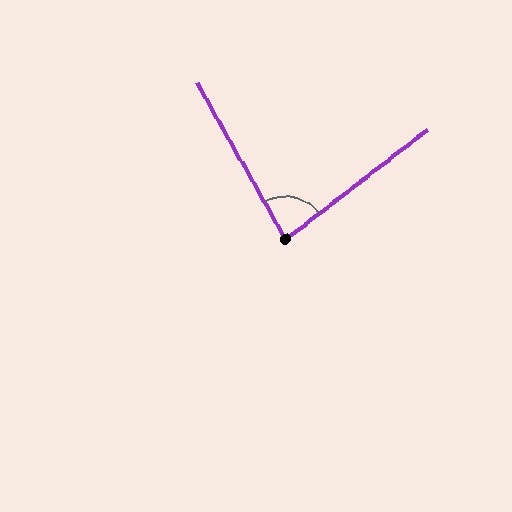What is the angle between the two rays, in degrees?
Approximately 82 degrees.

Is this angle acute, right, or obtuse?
It is acute.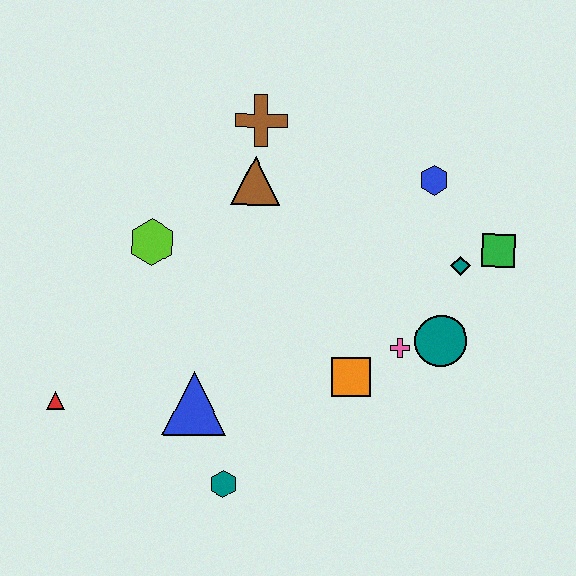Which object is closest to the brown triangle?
The brown cross is closest to the brown triangle.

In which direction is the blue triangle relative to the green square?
The blue triangle is to the left of the green square.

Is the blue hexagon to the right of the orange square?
Yes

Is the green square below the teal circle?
No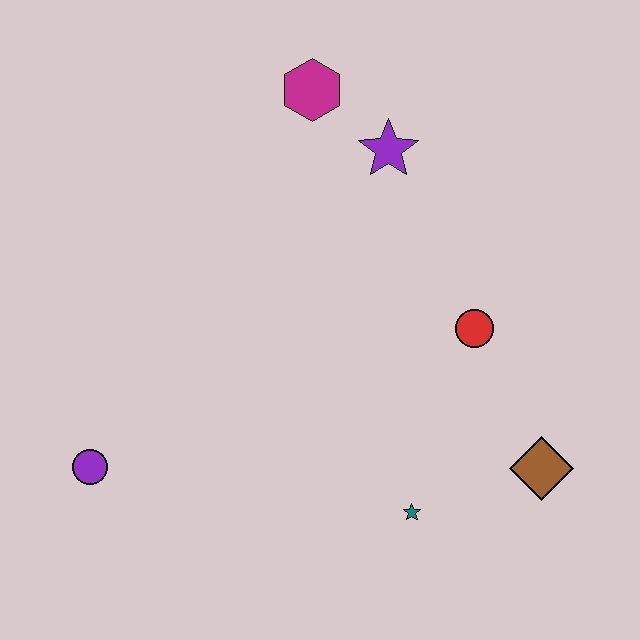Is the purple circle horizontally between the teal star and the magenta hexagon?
No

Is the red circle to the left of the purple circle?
No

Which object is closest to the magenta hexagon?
The purple star is closest to the magenta hexagon.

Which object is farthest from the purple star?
The purple circle is farthest from the purple star.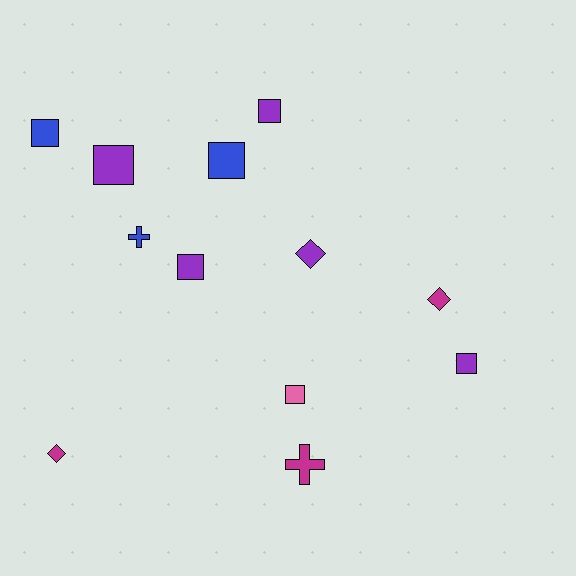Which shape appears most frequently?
Square, with 7 objects.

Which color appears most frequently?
Purple, with 5 objects.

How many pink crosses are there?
There are no pink crosses.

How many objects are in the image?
There are 12 objects.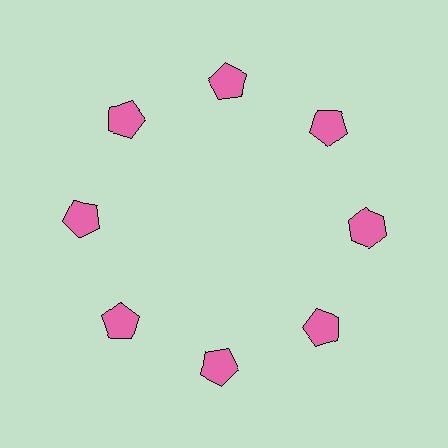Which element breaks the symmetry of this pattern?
The pink hexagon at roughly the 3 o'clock position breaks the symmetry. All other shapes are pink pentagons.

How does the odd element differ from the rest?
It has a different shape: hexagon instead of pentagon.